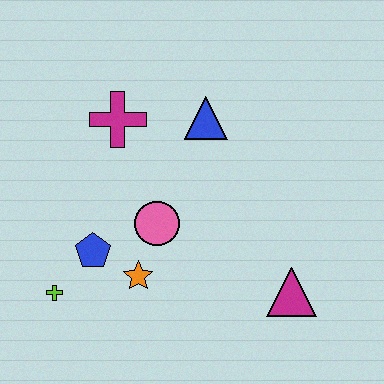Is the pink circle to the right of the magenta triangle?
No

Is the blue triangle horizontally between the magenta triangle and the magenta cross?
Yes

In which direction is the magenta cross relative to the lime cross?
The magenta cross is above the lime cross.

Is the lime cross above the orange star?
No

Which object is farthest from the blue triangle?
The lime cross is farthest from the blue triangle.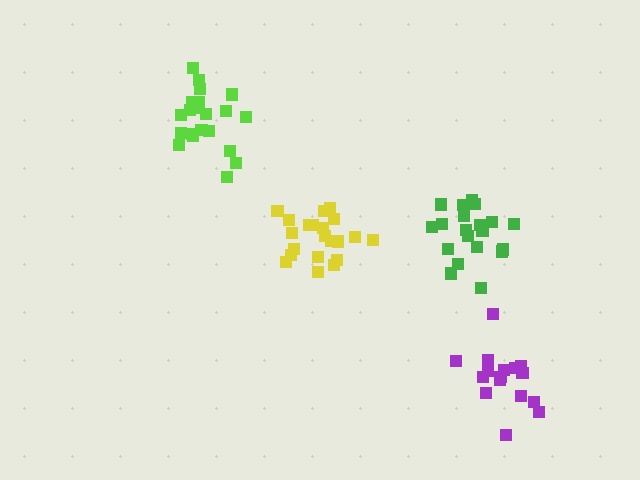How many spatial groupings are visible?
There are 4 spatial groupings.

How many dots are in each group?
Group 1: 21 dots, Group 2: 21 dots, Group 3: 21 dots, Group 4: 16 dots (79 total).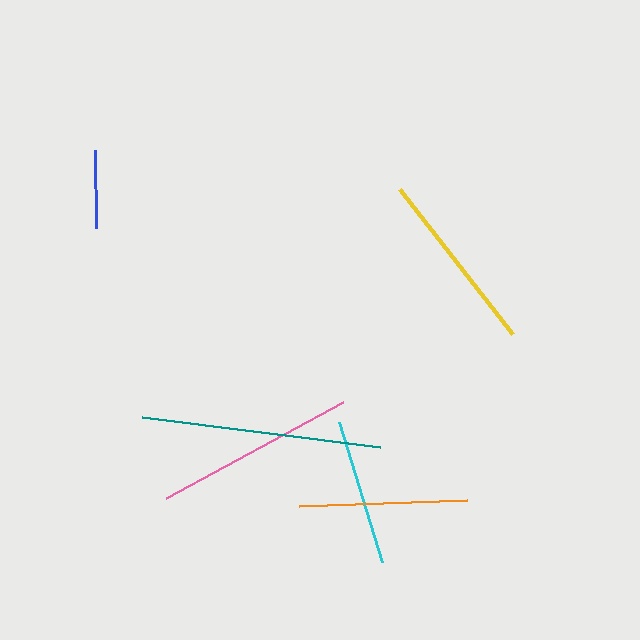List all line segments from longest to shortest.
From longest to shortest: teal, pink, yellow, orange, cyan, blue.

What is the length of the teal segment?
The teal segment is approximately 240 pixels long.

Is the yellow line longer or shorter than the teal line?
The teal line is longer than the yellow line.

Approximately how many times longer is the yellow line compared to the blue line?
The yellow line is approximately 2.3 times the length of the blue line.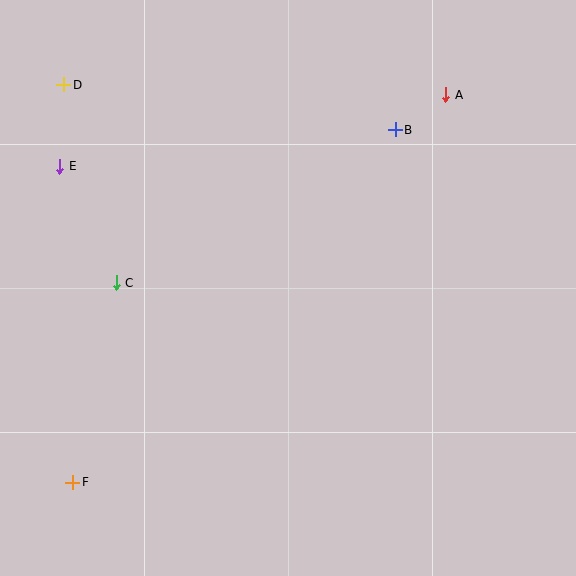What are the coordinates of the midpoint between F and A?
The midpoint between F and A is at (259, 289).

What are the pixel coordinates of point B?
Point B is at (395, 130).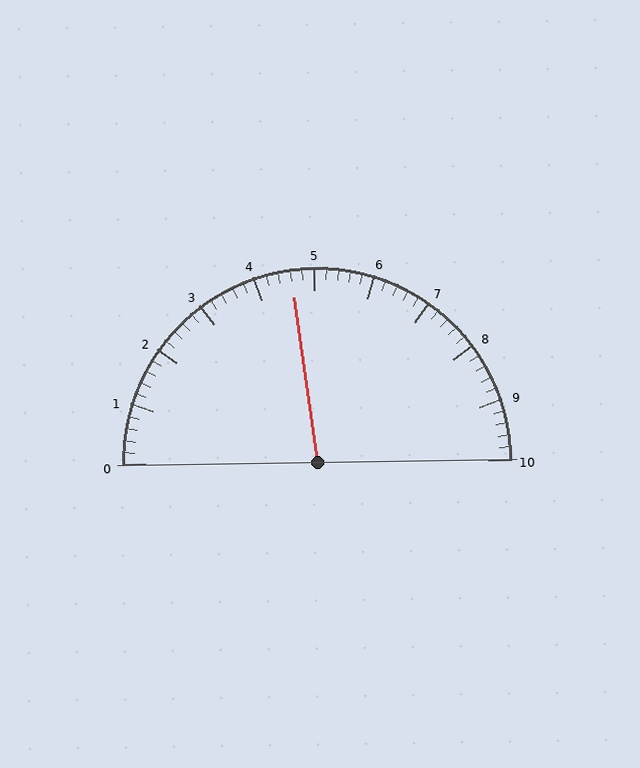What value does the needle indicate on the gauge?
The needle indicates approximately 4.6.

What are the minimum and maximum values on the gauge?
The gauge ranges from 0 to 10.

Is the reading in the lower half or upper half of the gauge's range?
The reading is in the lower half of the range (0 to 10).